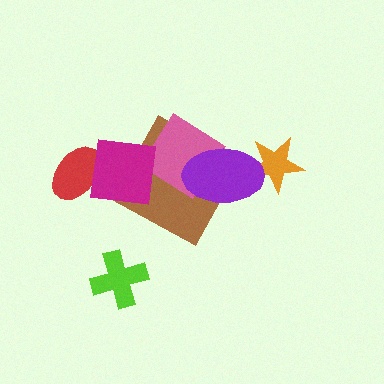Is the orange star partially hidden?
Yes, it is partially covered by another shape.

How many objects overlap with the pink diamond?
3 objects overlap with the pink diamond.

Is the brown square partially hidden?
Yes, it is partially covered by another shape.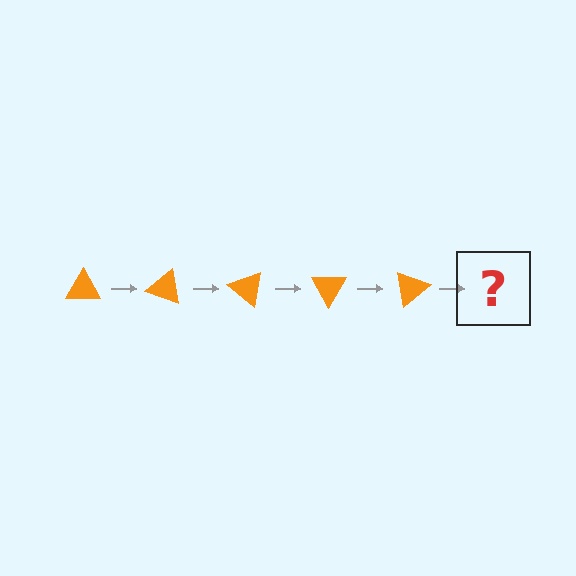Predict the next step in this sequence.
The next step is an orange triangle rotated 100 degrees.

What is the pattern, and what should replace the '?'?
The pattern is that the triangle rotates 20 degrees each step. The '?' should be an orange triangle rotated 100 degrees.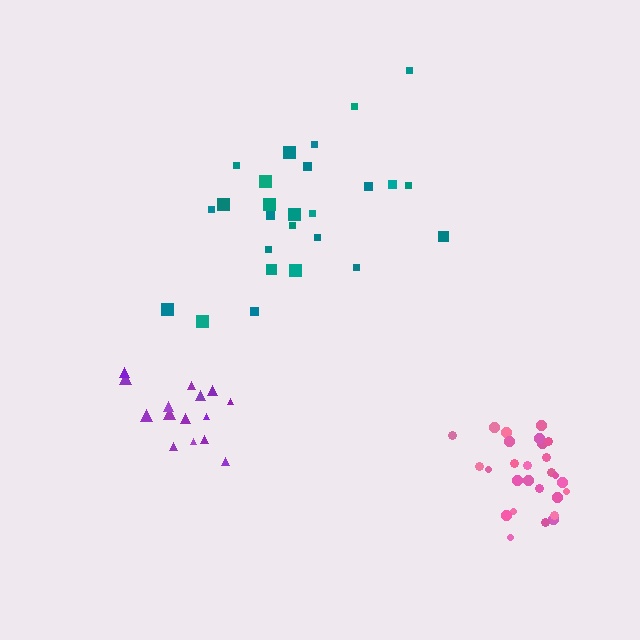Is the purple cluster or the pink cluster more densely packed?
Pink.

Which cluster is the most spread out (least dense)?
Teal.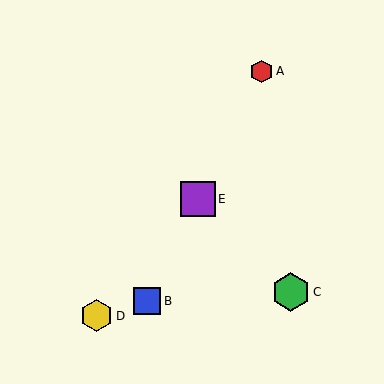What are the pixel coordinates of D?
Object D is at (97, 316).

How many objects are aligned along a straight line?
3 objects (A, B, E) are aligned along a straight line.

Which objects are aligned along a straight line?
Objects A, B, E are aligned along a straight line.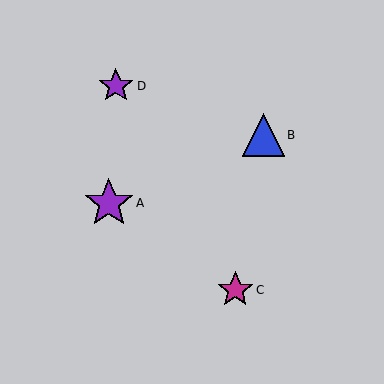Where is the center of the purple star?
The center of the purple star is at (109, 203).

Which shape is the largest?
The purple star (labeled A) is the largest.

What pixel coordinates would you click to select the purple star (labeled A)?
Click at (109, 203) to select the purple star A.